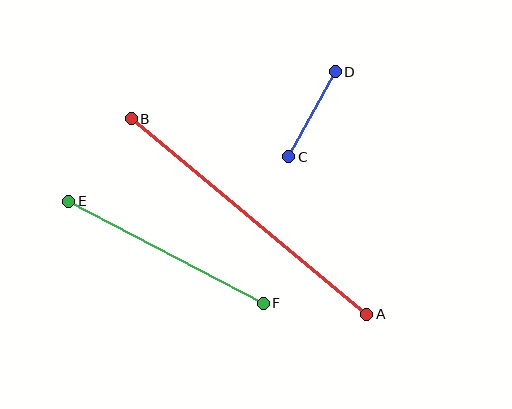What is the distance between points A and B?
The distance is approximately 306 pixels.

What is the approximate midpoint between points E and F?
The midpoint is at approximately (166, 252) pixels.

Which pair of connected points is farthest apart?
Points A and B are farthest apart.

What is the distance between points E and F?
The distance is approximately 220 pixels.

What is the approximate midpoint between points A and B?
The midpoint is at approximately (249, 216) pixels.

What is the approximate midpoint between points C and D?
The midpoint is at approximately (312, 114) pixels.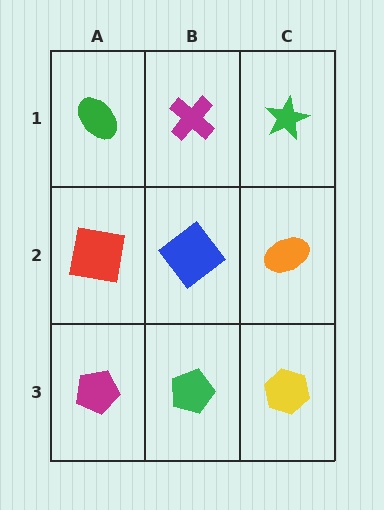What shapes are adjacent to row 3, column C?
An orange ellipse (row 2, column C), a green pentagon (row 3, column B).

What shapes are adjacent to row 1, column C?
An orange ellipse (row 2, column C), a magenta cross (row 1, column B).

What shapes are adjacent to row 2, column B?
A magenta cross (row 1, column B), a green pentagon (row 3, column B), a red square (row 2, column A), an orange ellipse (row 2, column C).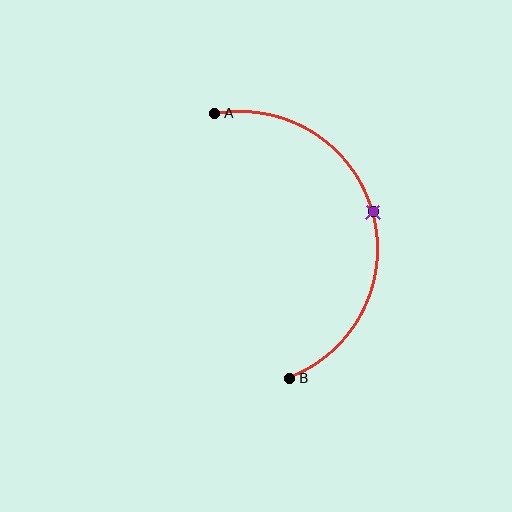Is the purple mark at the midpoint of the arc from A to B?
Yes. The purple mark lies on the arc at equal arc-length from both A and B — it is the arc midpoint.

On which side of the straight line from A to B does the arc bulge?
The arc bulges to the right of the straight line connecting A and B.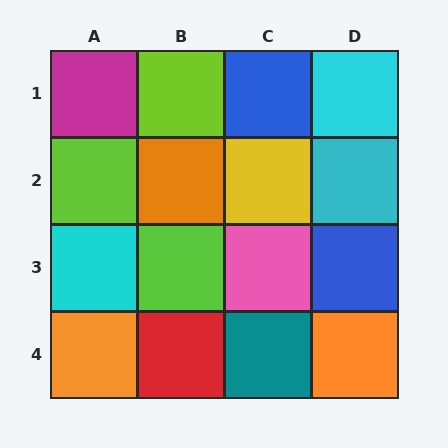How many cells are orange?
3 cells are orange.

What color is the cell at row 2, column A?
Lime.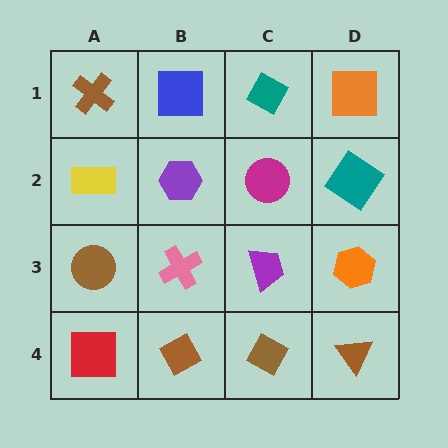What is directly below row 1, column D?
A teal diamond.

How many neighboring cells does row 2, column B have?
4.